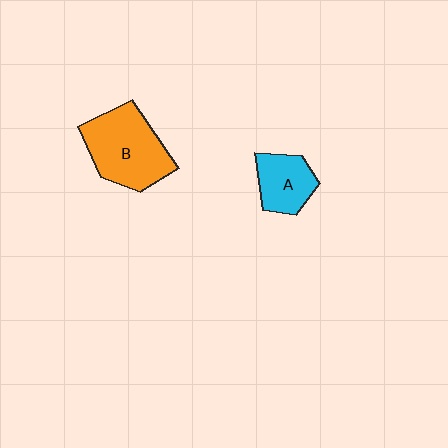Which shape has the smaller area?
Shape A (cyan).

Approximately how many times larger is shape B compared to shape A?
Approximately 1.8 times.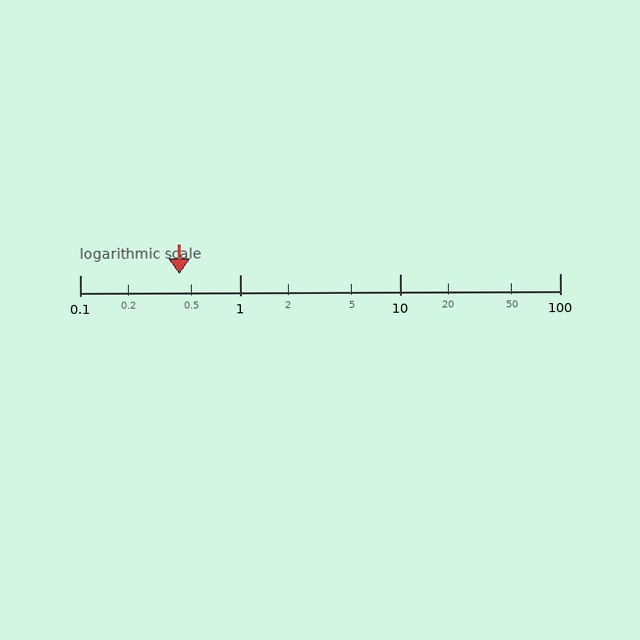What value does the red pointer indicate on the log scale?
The pointer indicates approximately 0.42.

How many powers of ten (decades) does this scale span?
The scale spans 3 decades, from 0.1 to 100.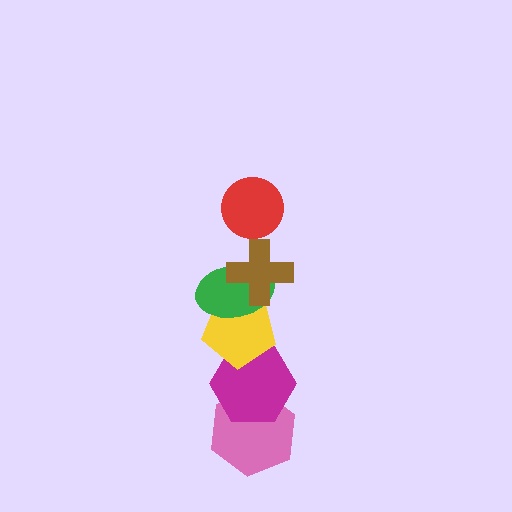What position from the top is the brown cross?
The brown cross is 2nd from the top.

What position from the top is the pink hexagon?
The pink hexagon is 6th from the top.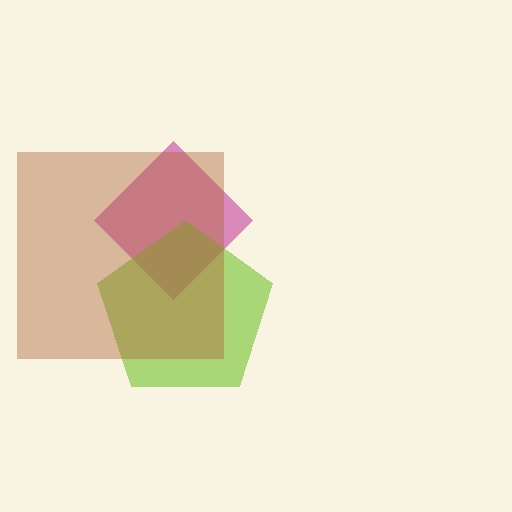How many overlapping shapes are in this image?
There are 3 overlapping shapes in the image.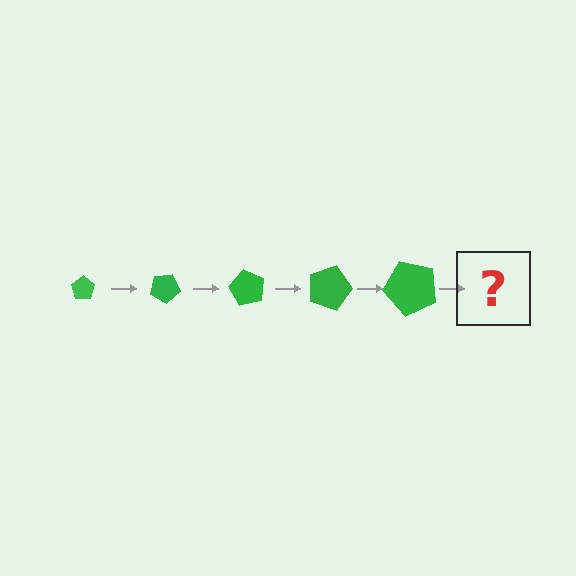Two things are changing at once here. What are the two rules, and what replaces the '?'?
The two rules are that the pentagon grows larger each step and it rotates 30 degrees each step. The '?' should be a pentagon, larger than the previous one and rotated 150 degrees from the start.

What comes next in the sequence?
The next element should be a pentagon, larger than the previous one and rotated 150 degrees from the start.